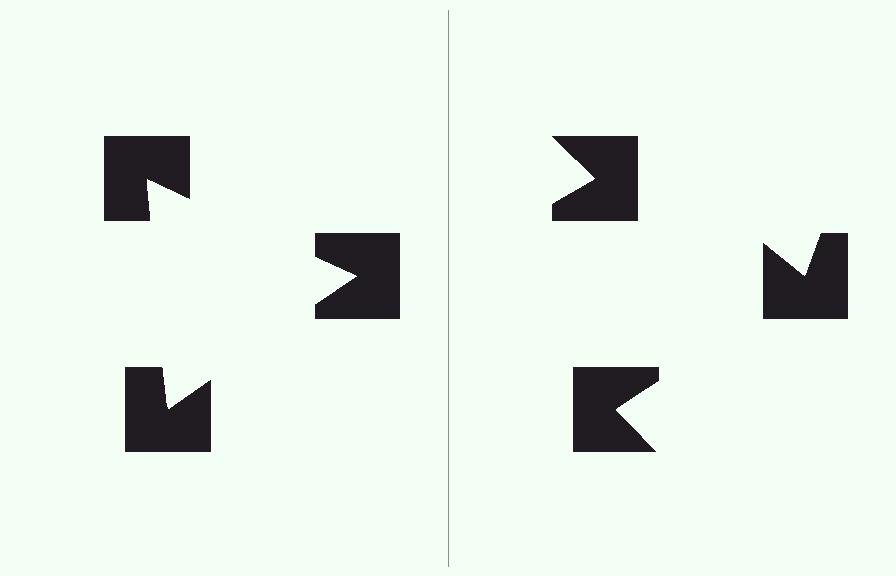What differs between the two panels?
The notched squares are positioned identically on both sides; only the wedge orientations differ. On the left they align to a triangle; on the right they are misaligned.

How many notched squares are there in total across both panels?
6 — 3 on each side.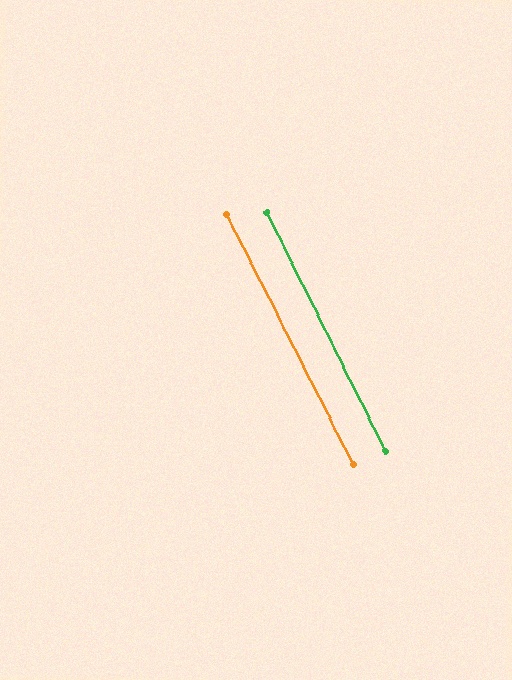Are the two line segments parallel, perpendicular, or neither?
Parallel — their directions differ by only 0.5°.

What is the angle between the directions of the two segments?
Approximately 0 degrees.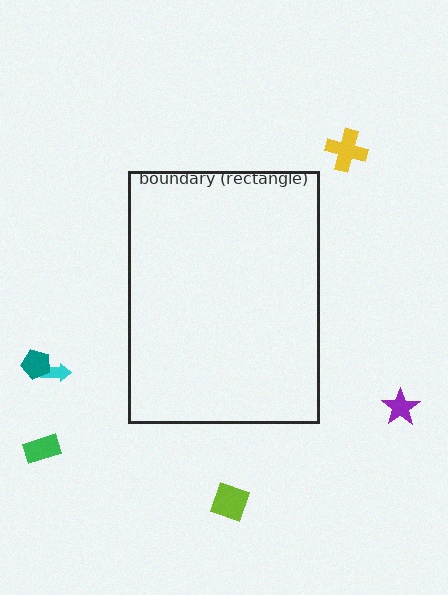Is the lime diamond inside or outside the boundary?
Outside.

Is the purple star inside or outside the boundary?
Outside.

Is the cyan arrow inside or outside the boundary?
Outside.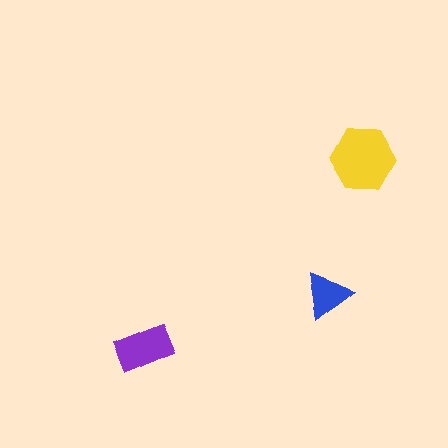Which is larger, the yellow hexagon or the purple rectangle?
The yellow hexagon.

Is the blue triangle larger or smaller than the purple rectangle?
Smaller.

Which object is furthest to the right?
The yellow hexagon is rightmost.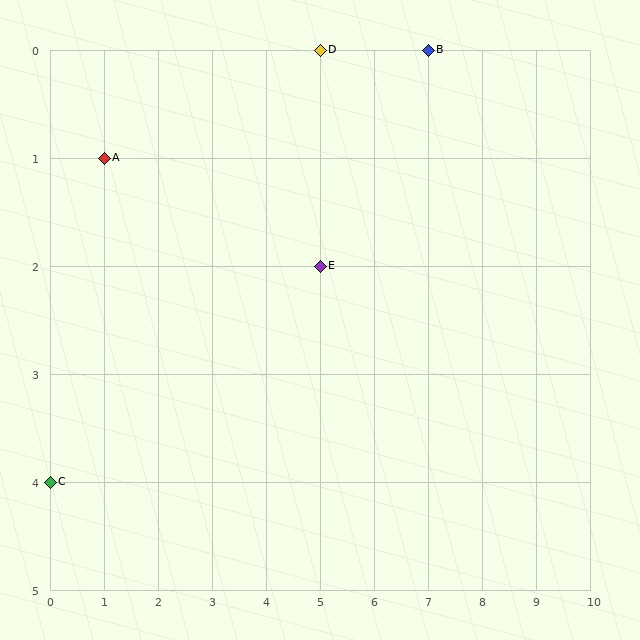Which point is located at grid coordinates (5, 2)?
Point E is at (5, 2).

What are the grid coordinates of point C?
Point C is at grid coordinates (0, 4).